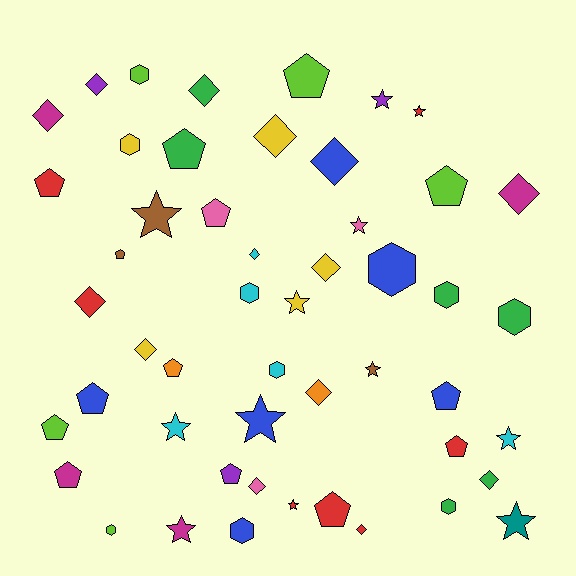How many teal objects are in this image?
There is 1 teal object.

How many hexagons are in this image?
There are 10 hexagons.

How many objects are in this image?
There are 50 objects.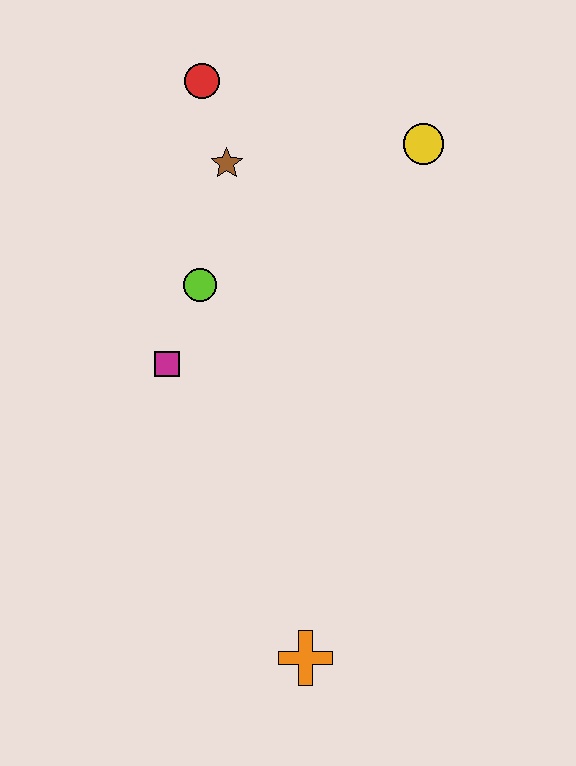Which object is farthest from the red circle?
The orange cross is farthest from the red circle.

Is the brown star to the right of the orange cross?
No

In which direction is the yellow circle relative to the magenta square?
The yellow circle is to the right of the magenta square.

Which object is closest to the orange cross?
The magenta square is closest to the orange cross.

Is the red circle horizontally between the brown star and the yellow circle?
No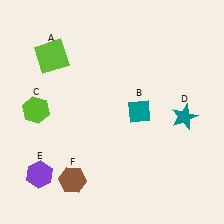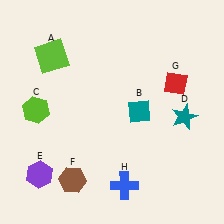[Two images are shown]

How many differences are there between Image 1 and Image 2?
There are 2 differences between the two images.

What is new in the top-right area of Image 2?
A red diamond (G) was added in the top-right area of Image 2.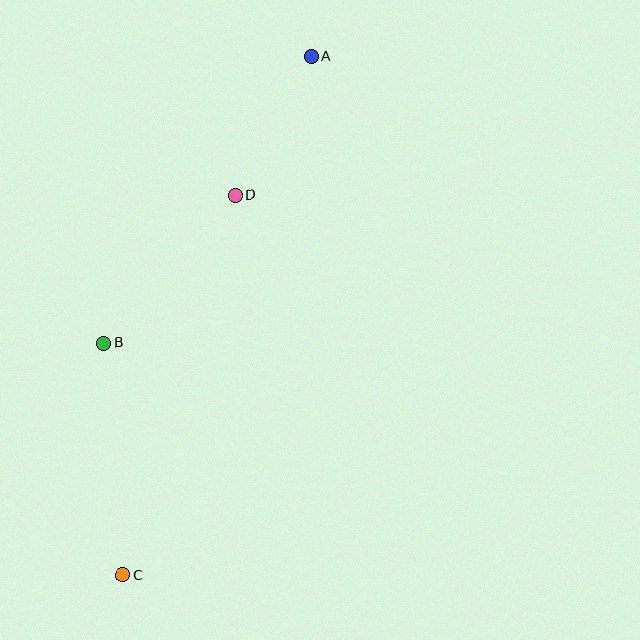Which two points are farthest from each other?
Points A and C are farthest from each other.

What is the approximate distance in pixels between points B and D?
The distance between B and D is approximately 198 pixels.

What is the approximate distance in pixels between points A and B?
The distance between A and B is approximately 354 pixels.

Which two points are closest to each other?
Points A and D are closest to each other.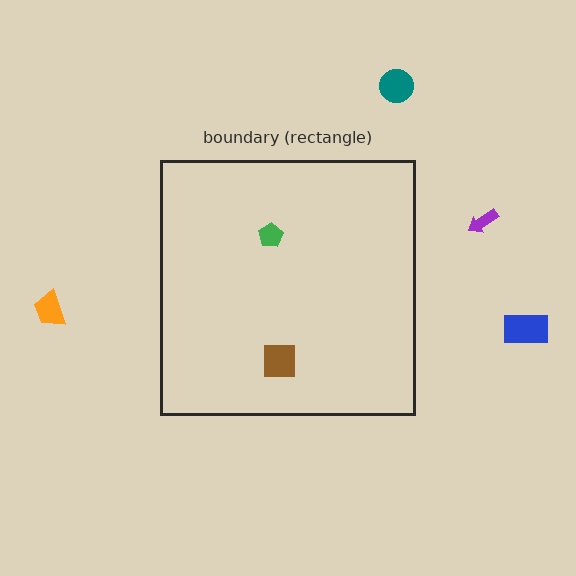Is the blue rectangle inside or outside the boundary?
Outside.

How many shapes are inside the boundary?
2 inside, 4 outside.